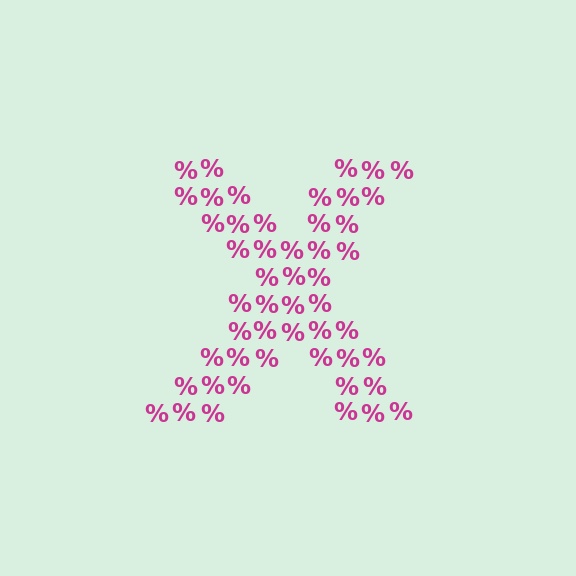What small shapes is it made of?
It is made of small percent signs.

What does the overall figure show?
The overall figure shows the letter X.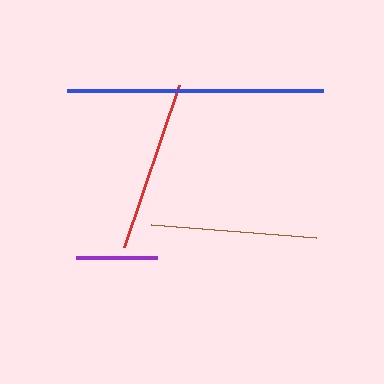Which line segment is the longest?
The blue line is the longest at approximately 257 pixels.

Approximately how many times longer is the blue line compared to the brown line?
The blue line is approximately 1.5 times the length of the brown line.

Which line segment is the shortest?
The purple line is the shortest at approximately 81 pixels.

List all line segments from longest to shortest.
From longest to shortest: blue, red, brown, purple.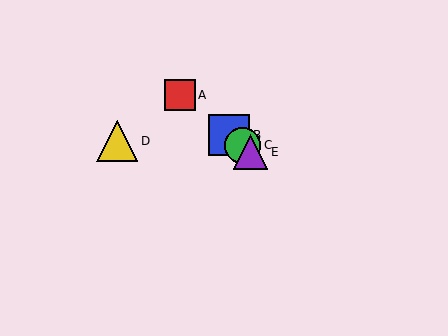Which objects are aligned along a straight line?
Objects A, B, C, E are aligned along a straight line.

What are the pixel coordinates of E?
Object E is at (250, 152).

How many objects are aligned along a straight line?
4 objects (A, B, C, E) are aligned along a straight line.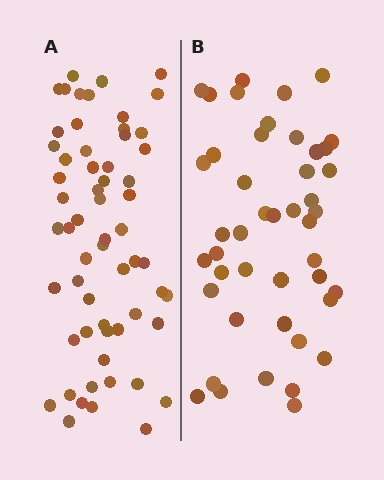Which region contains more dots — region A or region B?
Region A (the left region) has more dots.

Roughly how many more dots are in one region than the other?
Region A has approximately 15 more dots than region B.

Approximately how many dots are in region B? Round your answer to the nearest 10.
About 40 dots. (The exact count is 45, which rounds to 40.)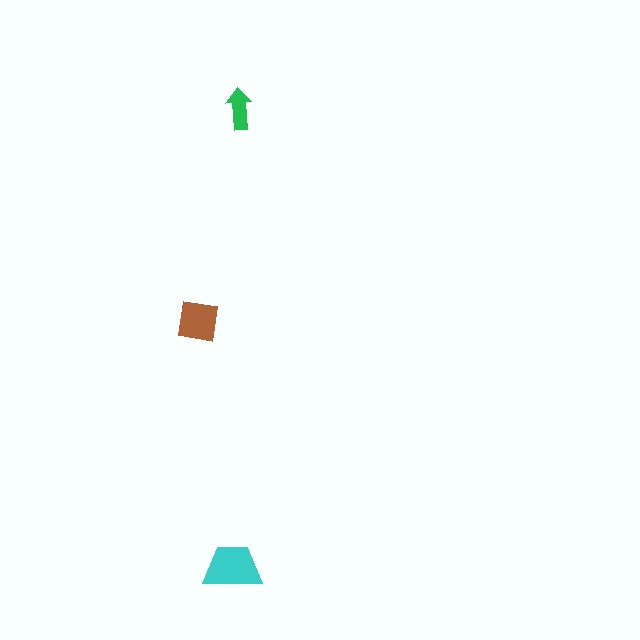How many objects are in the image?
There are 3 objects in the image.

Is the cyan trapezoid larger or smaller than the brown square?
Larger.